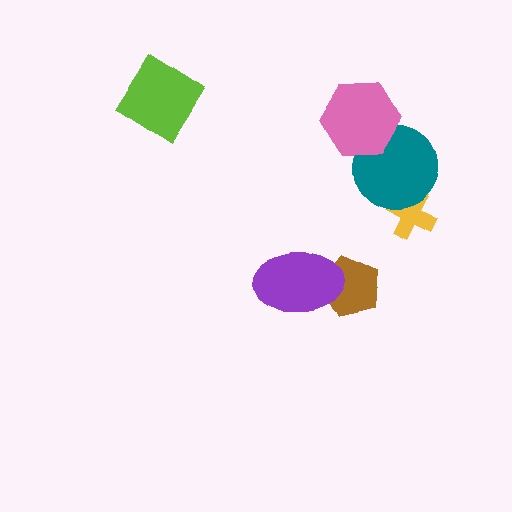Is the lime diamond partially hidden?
No, no other shape covers it.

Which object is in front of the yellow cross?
The teal circle is in front of the yellow cross.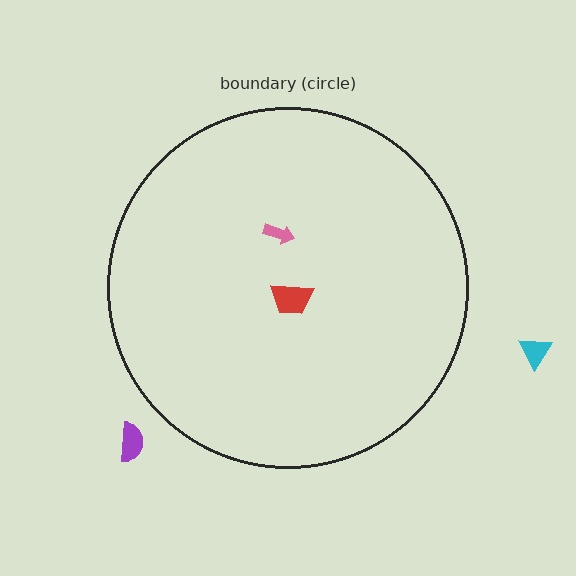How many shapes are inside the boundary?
2 inside, 2 outside.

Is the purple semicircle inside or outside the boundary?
Outside.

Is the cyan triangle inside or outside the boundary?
Outside.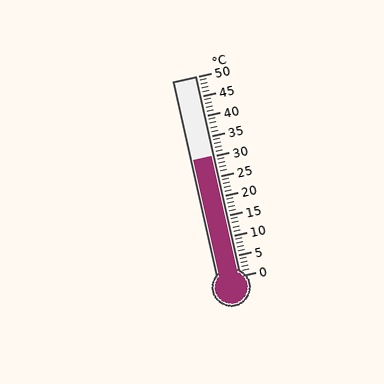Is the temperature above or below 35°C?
The temperature is below 35°C.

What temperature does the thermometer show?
The thermometer shows approximately 30°C.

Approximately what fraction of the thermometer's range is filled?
The thermometer is filled to approximately 60% of its range.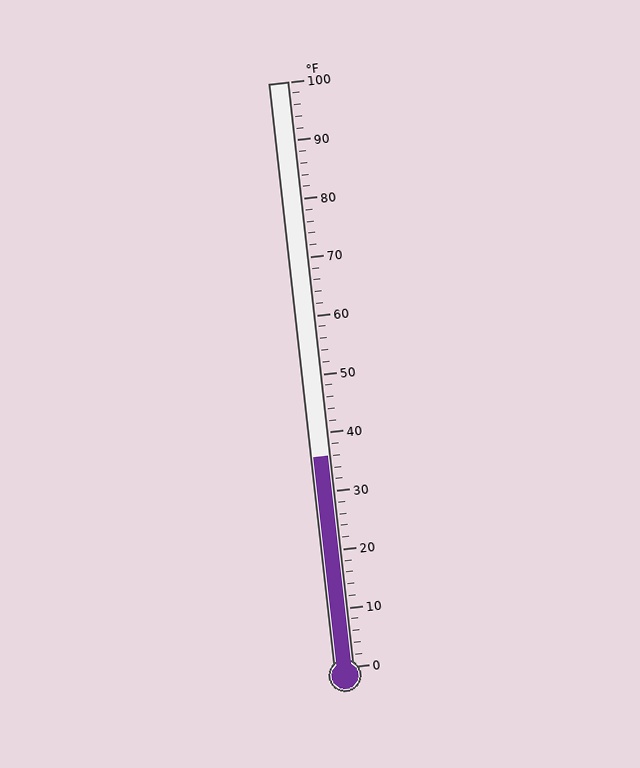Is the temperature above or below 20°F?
The temperature is above 20°F.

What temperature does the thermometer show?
The thermometer shows approximately 36°F.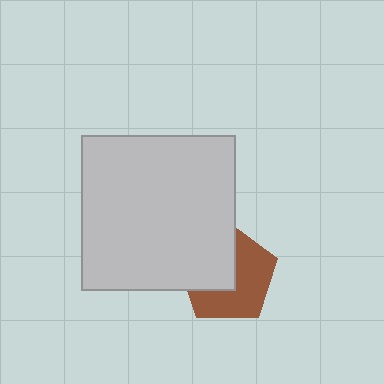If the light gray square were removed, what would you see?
You would see the complete brown pentagon.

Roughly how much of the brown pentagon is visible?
About half of it is visible (roughly 55%).